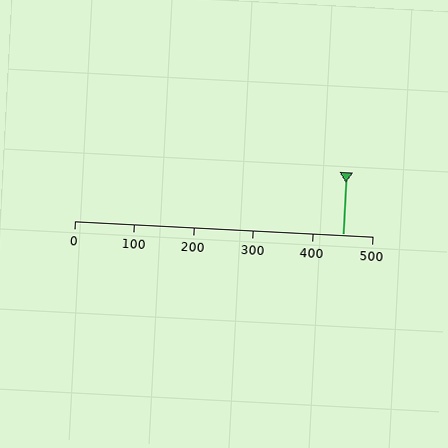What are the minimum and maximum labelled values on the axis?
The axis runs from 0 to 500.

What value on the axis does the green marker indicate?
The marker indicates approximately 450.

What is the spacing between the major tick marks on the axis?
The major ticks are spaced 100 apart.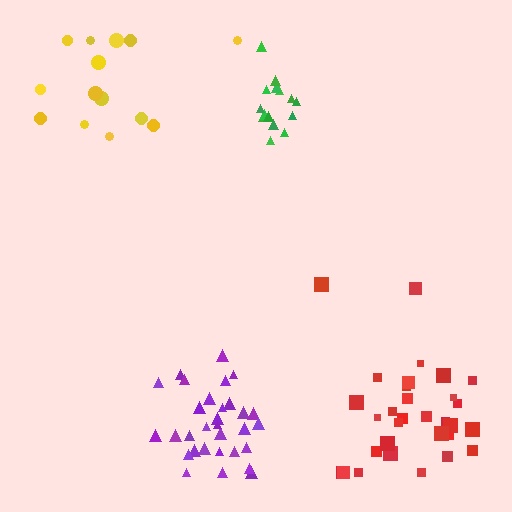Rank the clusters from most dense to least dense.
purple, green, red, yellow.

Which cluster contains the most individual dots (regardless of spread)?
Red (33).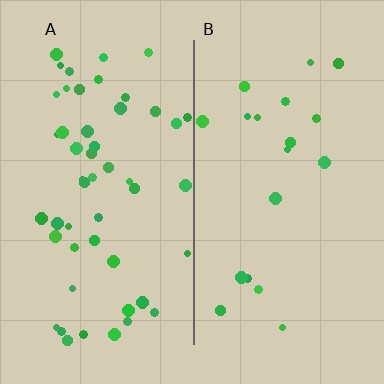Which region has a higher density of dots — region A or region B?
A (the left).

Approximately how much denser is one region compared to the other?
Approximately 2.7× — region A over region B.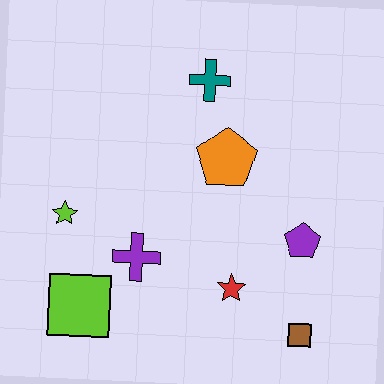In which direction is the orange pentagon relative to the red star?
The orange pentagon is above the red star.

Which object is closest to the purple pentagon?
The red star is closest to the purple pentagon.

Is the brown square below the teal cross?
Yes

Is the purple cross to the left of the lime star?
No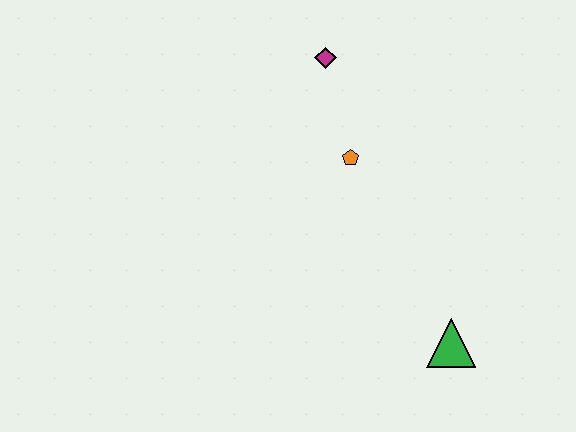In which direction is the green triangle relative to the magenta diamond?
The green triangle is below the magenta diamond.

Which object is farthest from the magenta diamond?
The green triangle is farthest from the magenta diamond.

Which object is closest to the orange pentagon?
The magenta diamond is closest to the orange pentagon.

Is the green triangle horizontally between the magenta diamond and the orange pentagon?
No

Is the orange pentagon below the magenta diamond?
Yes